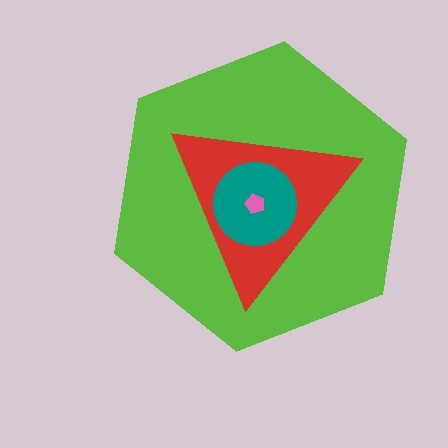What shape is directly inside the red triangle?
The teal circle.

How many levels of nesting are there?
4.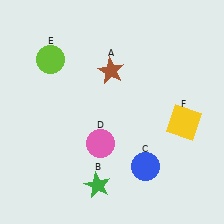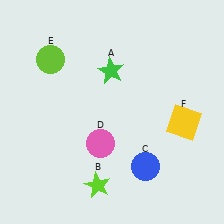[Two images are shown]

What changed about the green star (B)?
In Image 1, B is green. In Image 2, it changed to lime.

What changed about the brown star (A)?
In Image 1, A is brown. In Image 2, it changed to green.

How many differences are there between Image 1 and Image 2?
There are 2 differences between the two images.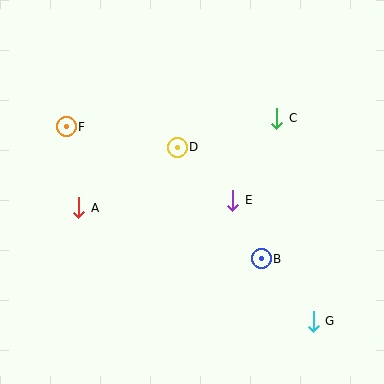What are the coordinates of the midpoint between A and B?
The midpoint between A and B is at (170, 233).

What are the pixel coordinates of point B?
Point B is at (261, 259).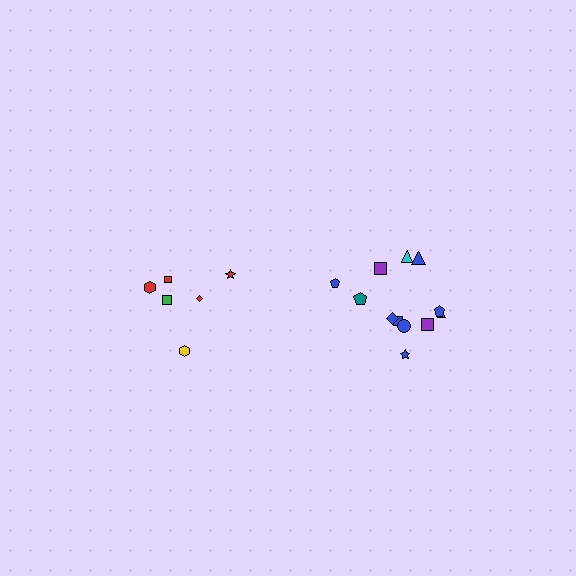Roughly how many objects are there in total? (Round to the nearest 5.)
Roughly 20 objects in total.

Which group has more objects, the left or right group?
The right group.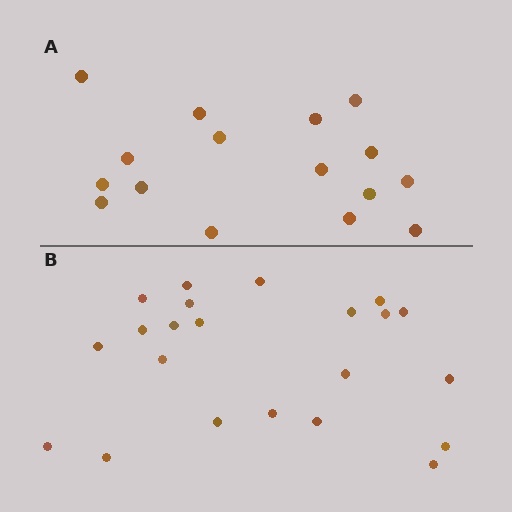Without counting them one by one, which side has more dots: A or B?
Region B (the bottom region) has more dots.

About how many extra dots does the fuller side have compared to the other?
Region B has about 6 more dots than region A.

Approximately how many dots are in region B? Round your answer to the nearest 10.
About 20 dots. (The exact count is 22, which rounds to 20.)